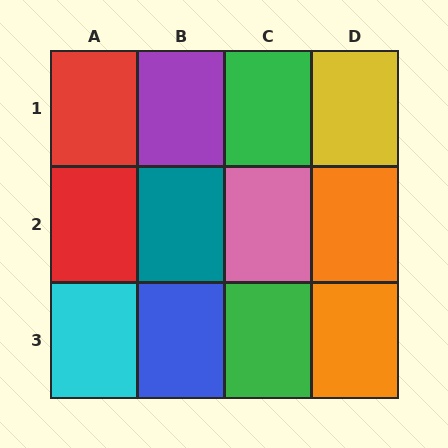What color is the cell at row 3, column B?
Blue.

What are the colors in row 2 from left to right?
Red, teal, pink, orange.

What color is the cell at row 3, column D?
Orange.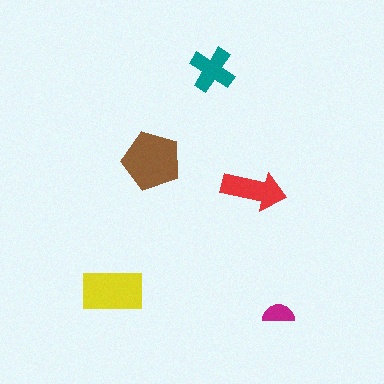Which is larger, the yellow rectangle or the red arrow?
The yellow rectangle.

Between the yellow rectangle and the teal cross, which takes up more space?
The yellow rectangle.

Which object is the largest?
The brown pentagon.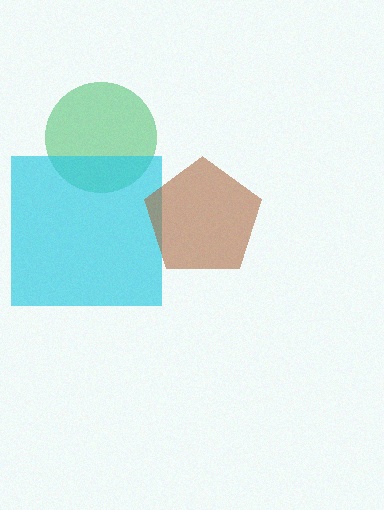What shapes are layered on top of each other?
The layered shapes are: a green circle, a cyan square, a brown pentagon.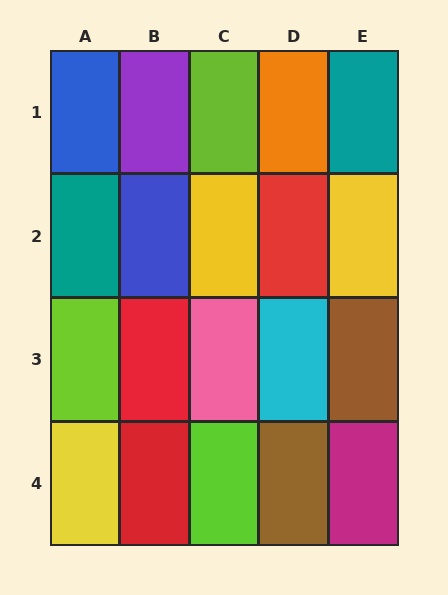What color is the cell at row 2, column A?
Teal.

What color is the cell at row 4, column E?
Magenta.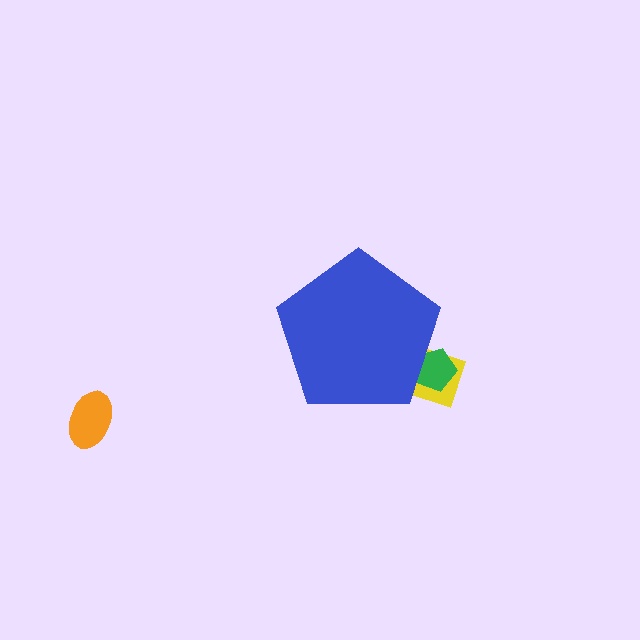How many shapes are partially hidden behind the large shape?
2 shapes are partially hidden.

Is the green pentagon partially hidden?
Yes, the green pentagon is partially hidden behind the blue pentagon.